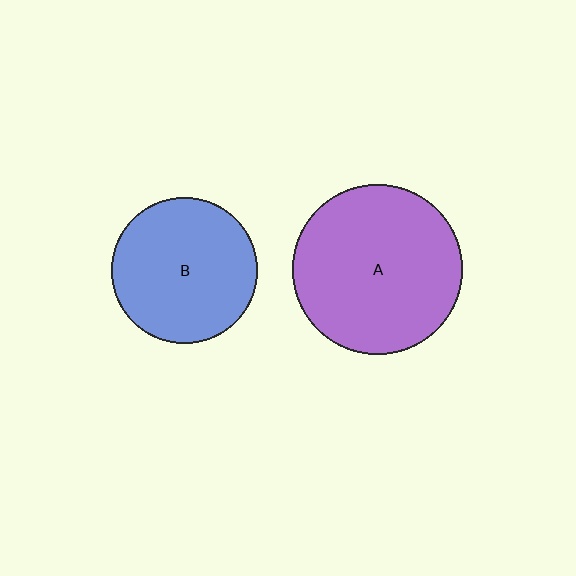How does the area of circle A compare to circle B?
Approximately 1.4 times.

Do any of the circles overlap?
No, none of the circles overlap.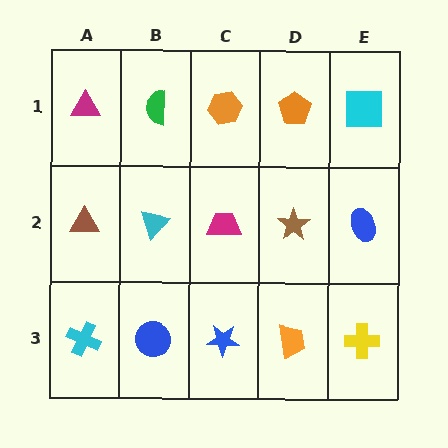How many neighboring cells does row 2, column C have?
4.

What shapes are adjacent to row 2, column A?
A magenta triangle (row 1, column A), a cyan cross (row 3, column A), a cyan triangle (row 2, column B).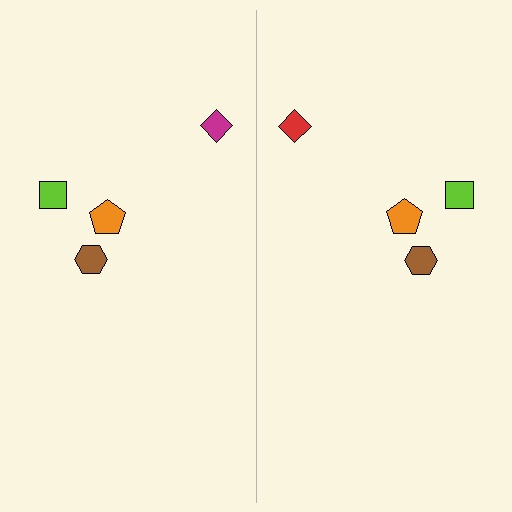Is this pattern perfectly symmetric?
No, the pattern is not perfectly symmetric. The red diamond on the right side breaks the symmetry — its mirror counterpart is magenta.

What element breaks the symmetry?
The red diamond on the right side breaks the symmetry — its mirror counterpart is magenta.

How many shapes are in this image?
There are 8 shapes in this image.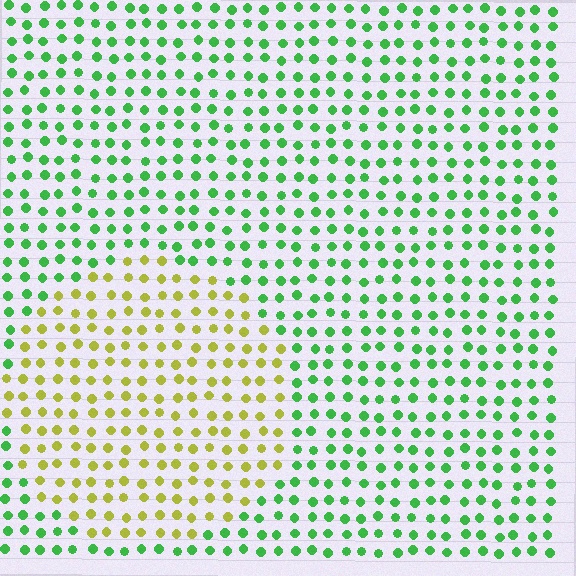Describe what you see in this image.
The image is filled with small green elements in a uniform arrangement. A circle-shaped region is visible where the elements are tinted to a slightly different hue, forming a subtle color boundary.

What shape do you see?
I see a circle.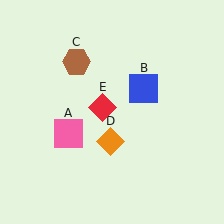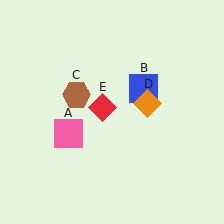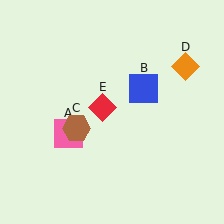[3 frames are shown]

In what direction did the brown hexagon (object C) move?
The brown hexagon (object C) moved down.